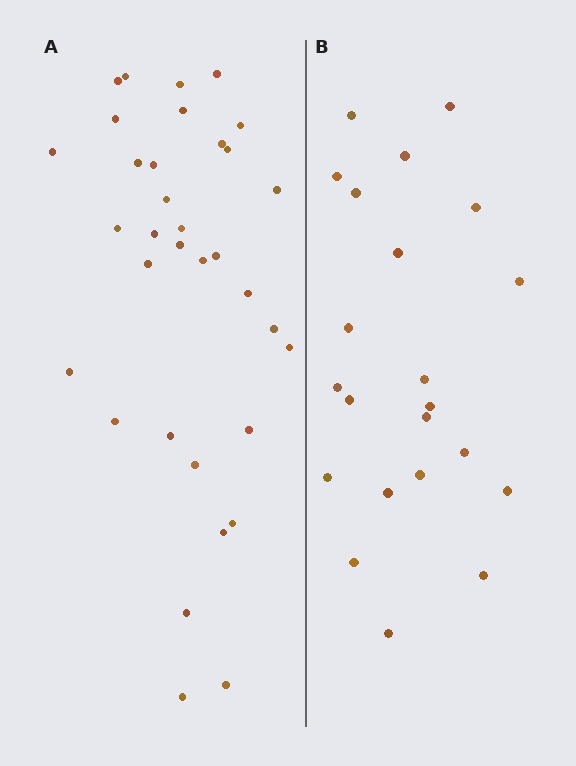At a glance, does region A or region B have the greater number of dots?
Region A (the left region) has more dots.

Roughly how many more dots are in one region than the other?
Region A has roughly 12 or so more dots than region B.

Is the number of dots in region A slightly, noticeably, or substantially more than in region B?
Region A has substantially more. The ratio is roughly 1.5 to 1.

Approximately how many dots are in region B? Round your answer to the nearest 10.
About 20 dots. (The exact count is 22, which rounds to 20.)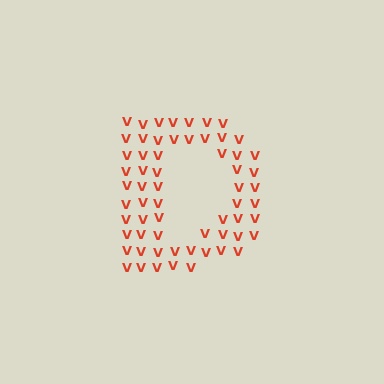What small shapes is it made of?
It is made of small letter V's.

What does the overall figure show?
The overall figure shows the letter D.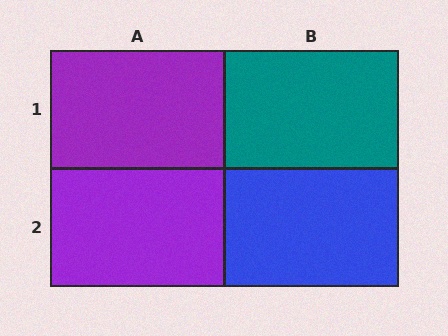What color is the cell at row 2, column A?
Purple.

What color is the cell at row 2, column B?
Blue.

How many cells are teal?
1 cell is teal.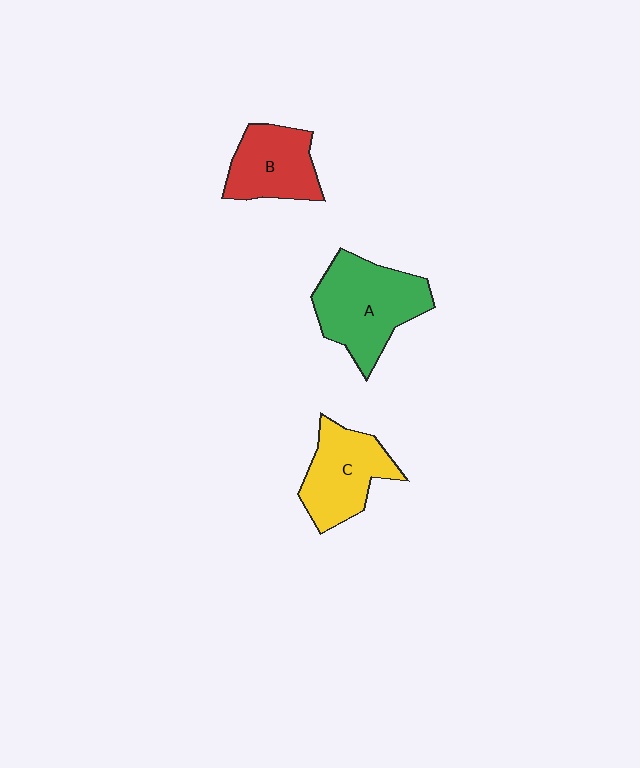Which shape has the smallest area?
Shape B (red).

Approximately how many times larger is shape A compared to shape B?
Approximately 1.4 times.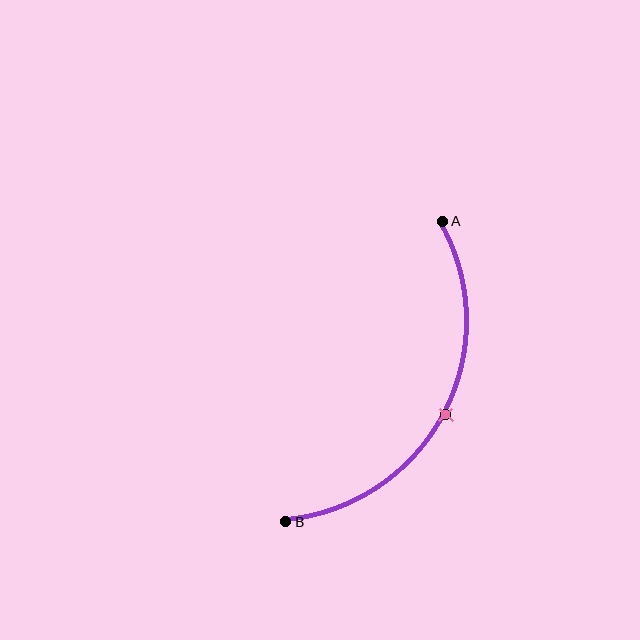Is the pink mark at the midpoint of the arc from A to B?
Yes. The pink mark lies on the arc at equal arc-length from both A and B — it is the arc midpoint.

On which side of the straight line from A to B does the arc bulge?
The arc bulges to the right of the straight line connecting A and B.